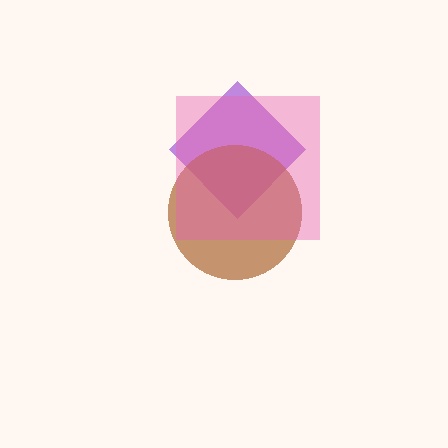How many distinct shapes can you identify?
There are 3 distinct shapes: a purple diamond, a brown circle, a pink square.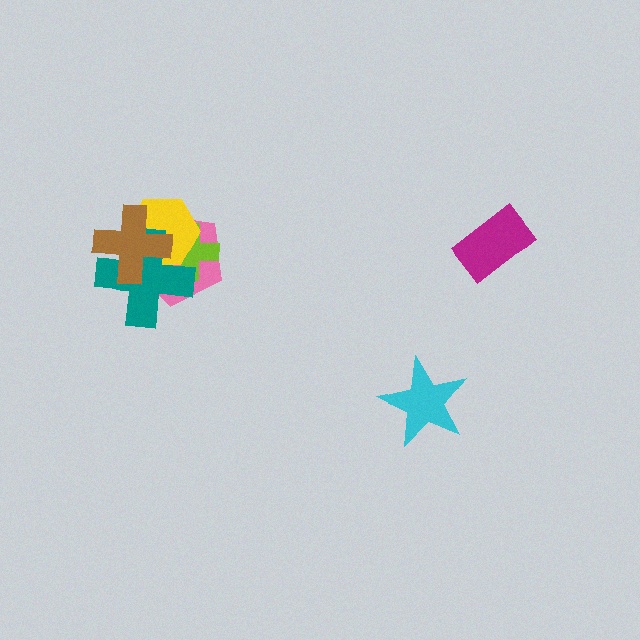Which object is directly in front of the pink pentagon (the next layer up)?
The lime cross is directly in front of the pink pentagon.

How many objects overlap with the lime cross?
4 objects overlap with the lime cross.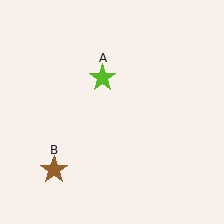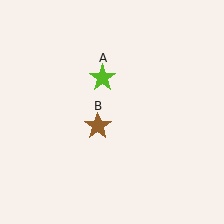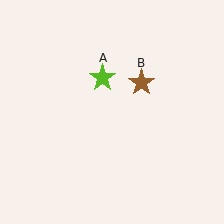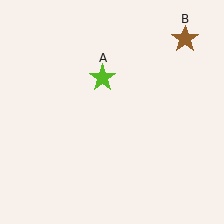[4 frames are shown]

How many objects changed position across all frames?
1 object changed position: brown star (object B).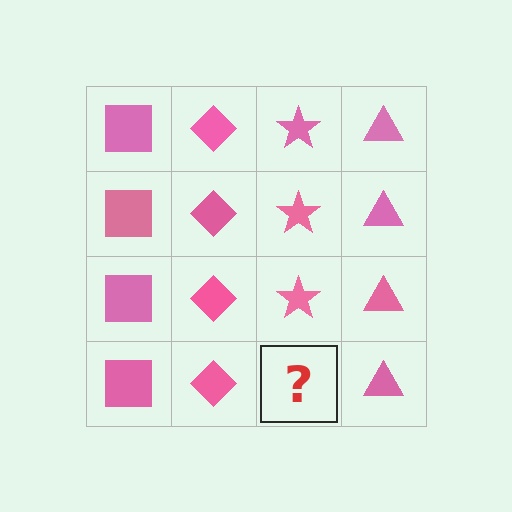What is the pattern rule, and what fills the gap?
The rule is that each column has a consistent shape. The gap should be filled with a pink star.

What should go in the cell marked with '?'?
The missing cell should contain a pink star.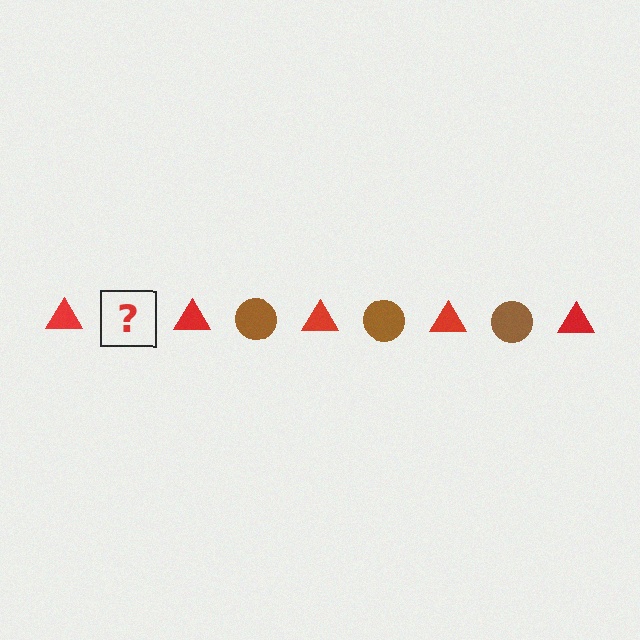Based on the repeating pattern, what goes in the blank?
The blank should be a brown circle.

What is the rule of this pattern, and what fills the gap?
The rule is that the pattern alternates between red triangle and brown circle. The gap should be filled with a brown circle.